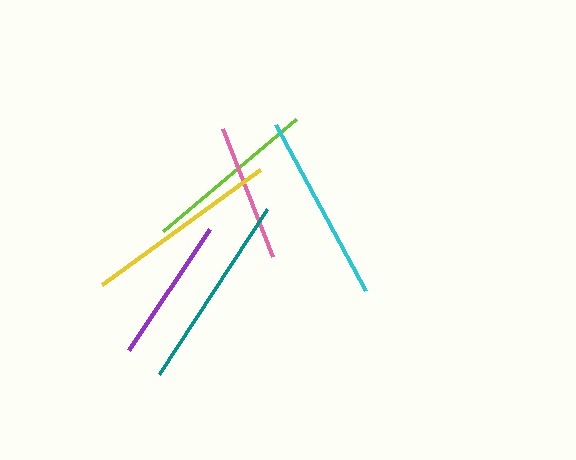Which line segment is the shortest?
The pink line is the shortest at approximately 138 pixels.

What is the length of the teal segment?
The teal segment is approximately 197 pixels long.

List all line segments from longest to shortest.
From longest to shortest: teal, yellow, cyan, lime, purple, pink.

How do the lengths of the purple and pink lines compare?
The purple and pink lines are approximately the same length.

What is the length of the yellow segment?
The yellow segment is approximately 196 pixels long.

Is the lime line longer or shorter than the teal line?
The teal line is longer than the lime line.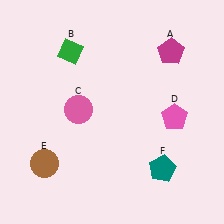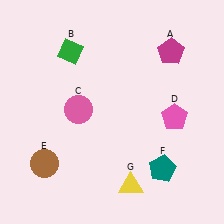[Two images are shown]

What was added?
A yellow triangle (G) was added in Image 2.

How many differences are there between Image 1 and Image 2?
There is 1 difference between the two images.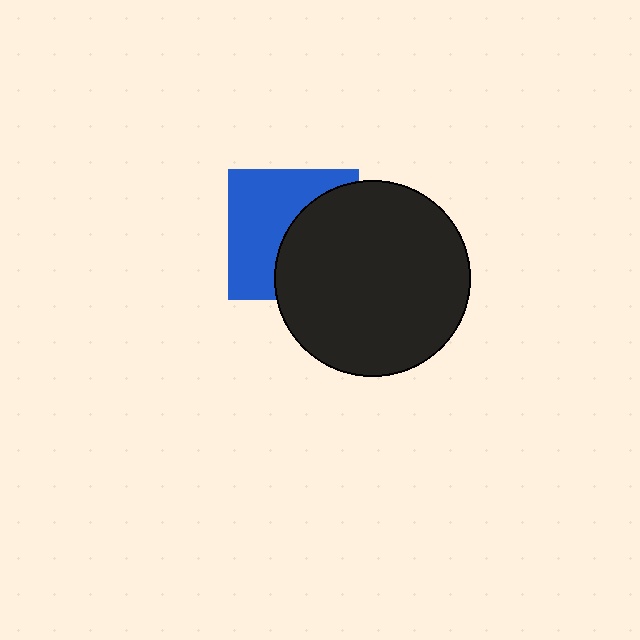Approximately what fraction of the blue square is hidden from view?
Roughly 47% of the blue square is hidden behind the black circle.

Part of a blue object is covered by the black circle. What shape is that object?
It is a square.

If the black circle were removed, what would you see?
You would see the complete blue square.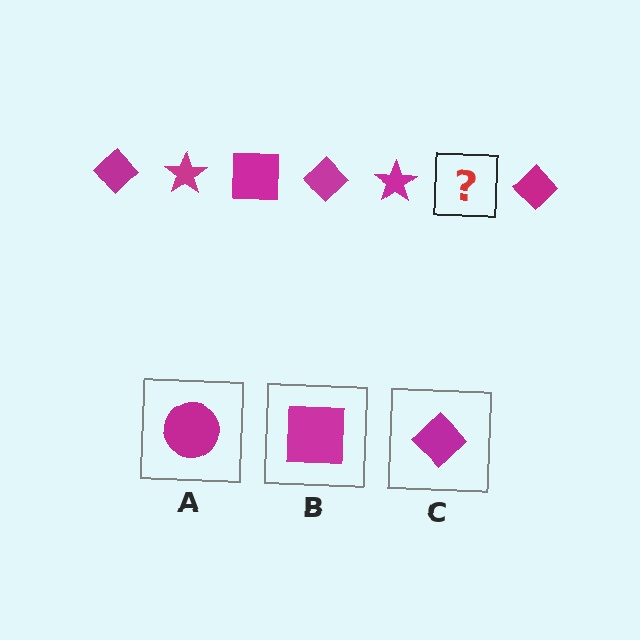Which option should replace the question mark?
Option B.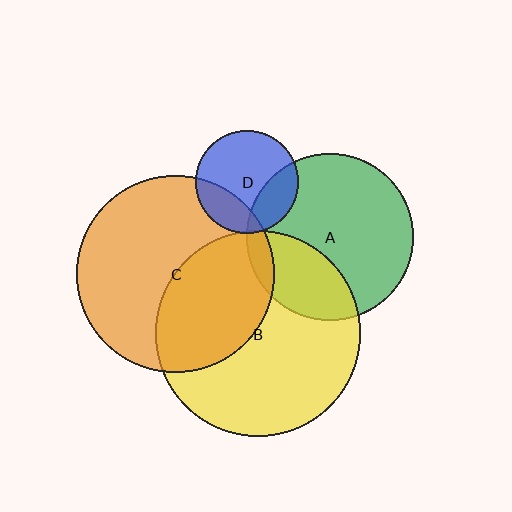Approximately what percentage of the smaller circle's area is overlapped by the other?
Approximately 25%.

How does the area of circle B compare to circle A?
Approximately 1.5 times.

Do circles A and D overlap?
Yes.